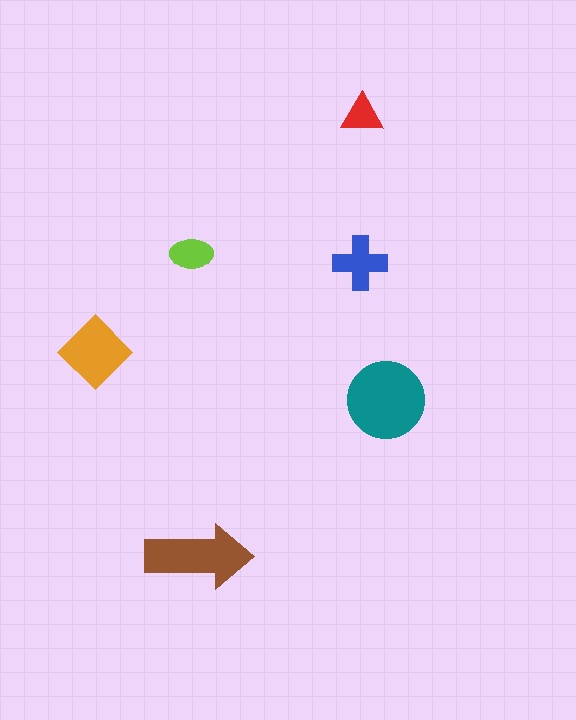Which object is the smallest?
The red triangle.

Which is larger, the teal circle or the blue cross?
The teal circle.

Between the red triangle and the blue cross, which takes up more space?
The blue cross.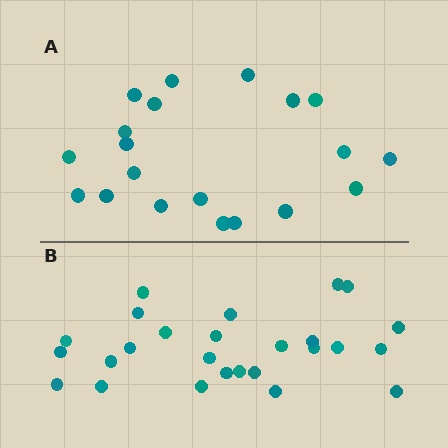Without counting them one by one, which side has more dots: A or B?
Region B (the bottom region) has more dots.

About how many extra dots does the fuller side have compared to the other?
Region B has about 6 more dots than region A.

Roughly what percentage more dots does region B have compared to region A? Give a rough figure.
About 30% more.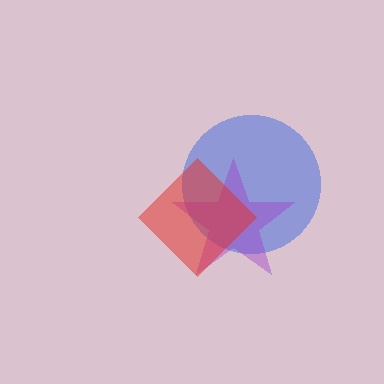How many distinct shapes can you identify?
There are 3 distinct shapes: a blue circle, a purple star, a red diamond.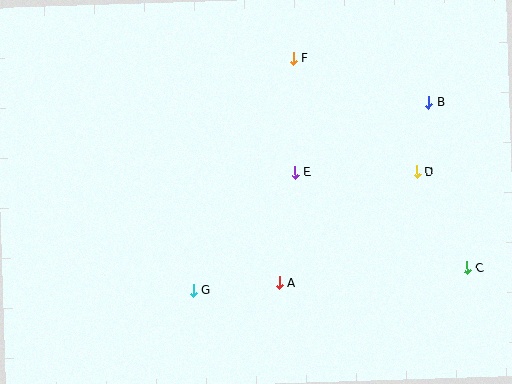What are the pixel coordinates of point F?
Point F is at (293, 58).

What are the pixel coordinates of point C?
Point C is at (467, 268).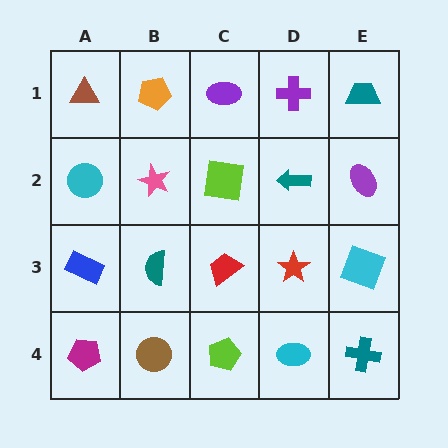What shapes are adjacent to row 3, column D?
A teal arrow (row 2, column D), a cyan ellipse (row 4, column D), a red trapezoid (row 3, column C), a cyan square (row 3, column E).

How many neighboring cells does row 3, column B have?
4.